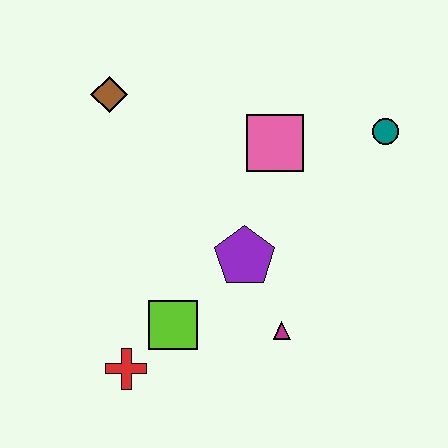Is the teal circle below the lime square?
No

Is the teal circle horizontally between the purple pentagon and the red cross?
No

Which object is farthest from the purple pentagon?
The brown diamond is farthest from the purple pentagon.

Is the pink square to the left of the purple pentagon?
No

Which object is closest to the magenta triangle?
The purple pentagon is closest to the magenta triangle.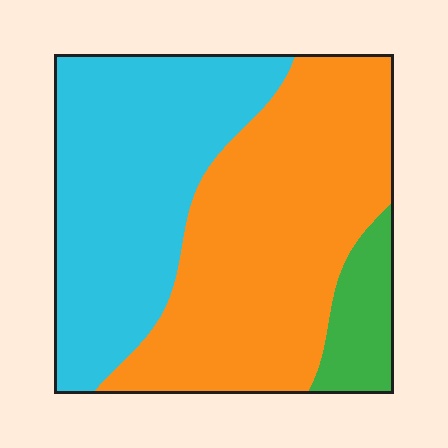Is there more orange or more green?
Orange.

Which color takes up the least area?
Green, at roughly 10%.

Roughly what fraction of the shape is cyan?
Cyan covers 42% of the shape.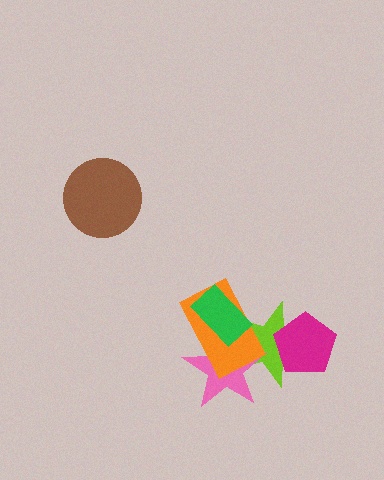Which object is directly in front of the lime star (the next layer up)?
The pink star is directly in front of the lime star.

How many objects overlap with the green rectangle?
3 objects overlap with the green rectangle.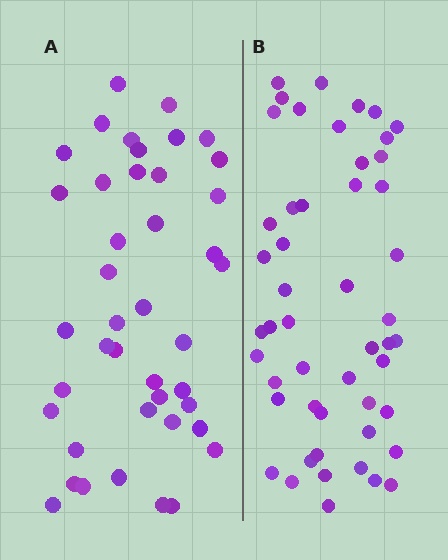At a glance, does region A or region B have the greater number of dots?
Region B (the right region) has more dots.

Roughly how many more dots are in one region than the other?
Region B has roughly 8 or so more dots than region A.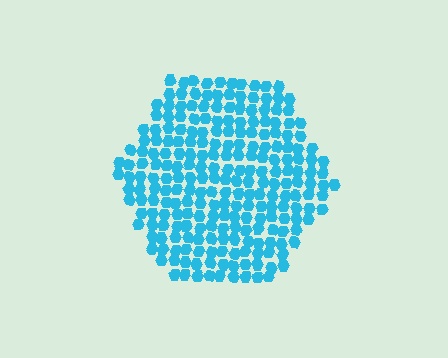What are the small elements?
The small elements are hexagons.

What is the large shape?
The large shape is a hexagon.